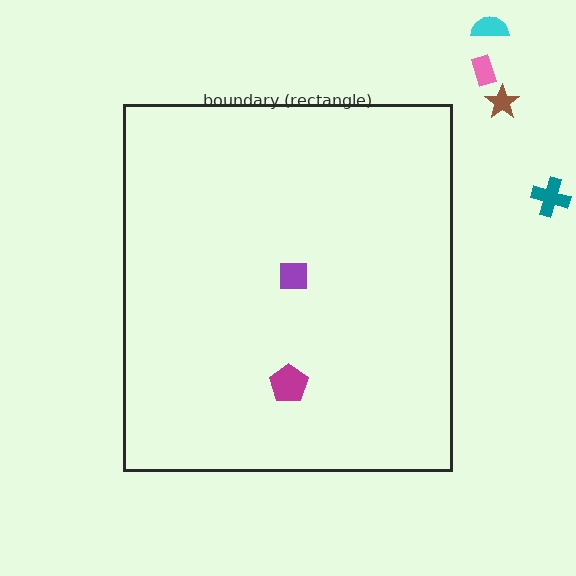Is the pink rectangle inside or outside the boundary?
Outside.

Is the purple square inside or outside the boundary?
Inside.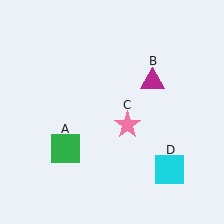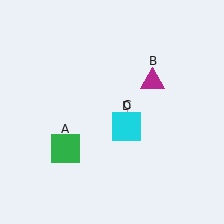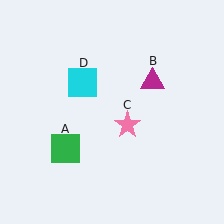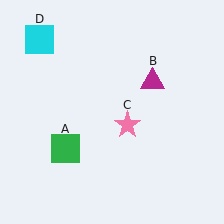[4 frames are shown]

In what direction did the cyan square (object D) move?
The cyan square (object D) moved up and to the left.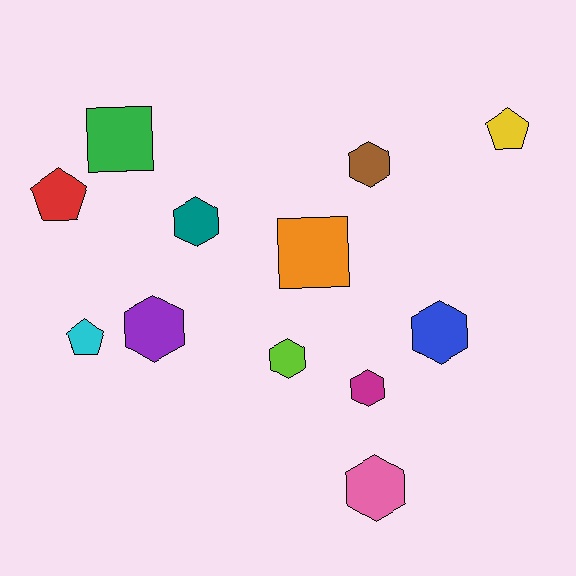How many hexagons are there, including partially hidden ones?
There are 7 hexagons.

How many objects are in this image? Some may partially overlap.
There are 12 objects.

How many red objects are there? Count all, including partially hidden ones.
There is 1 red object.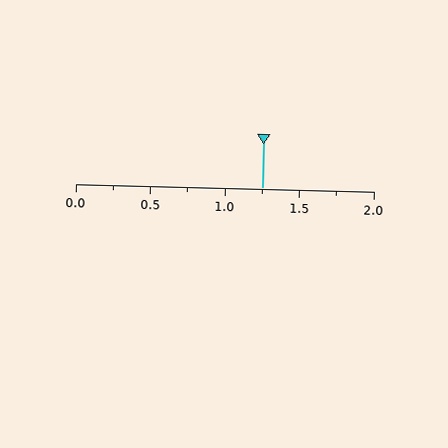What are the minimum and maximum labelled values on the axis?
The axis runs from 0.0 to 2.0.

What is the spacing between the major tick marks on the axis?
The major ticks are spaced 0.5 apart.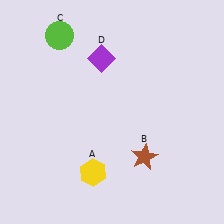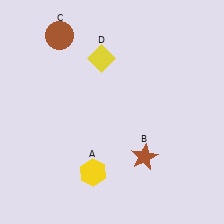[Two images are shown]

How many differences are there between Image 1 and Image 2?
There are 2 differences between the two images.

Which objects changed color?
C changed from lime to brown. D changed from purple to yellow.